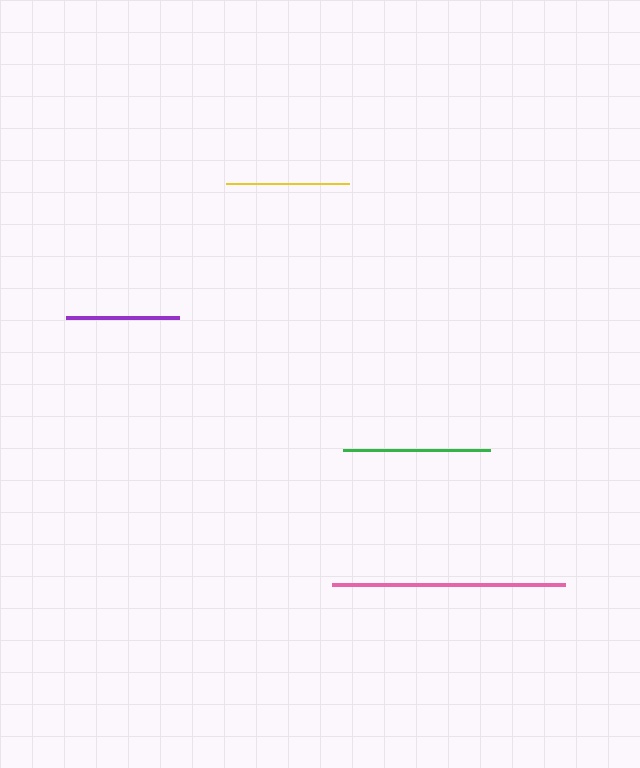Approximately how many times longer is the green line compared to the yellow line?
The green line is approximately 1.2 times the length of the yellow line.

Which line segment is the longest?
The pink line is the longest at approximately 234 pixels.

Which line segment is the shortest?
The purple line is the shortest at approximately 113 pixels.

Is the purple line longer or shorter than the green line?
The green line is longer than the purple line.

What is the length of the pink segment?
The pink segment is approximately 234 pixels long.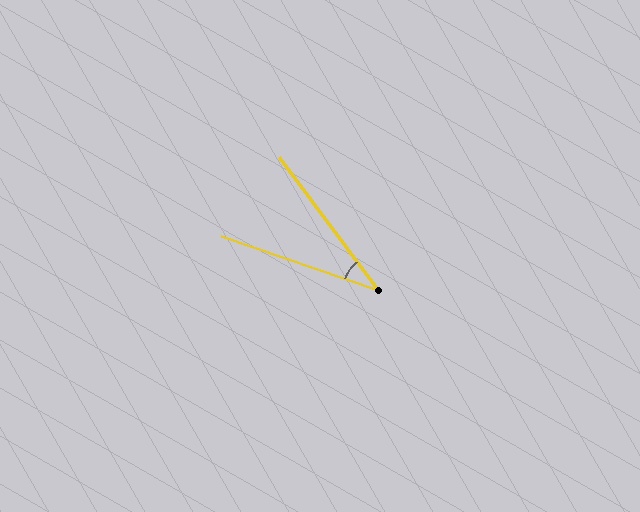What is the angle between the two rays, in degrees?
Approximately 34 degrees.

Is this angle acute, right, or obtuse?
It is acute.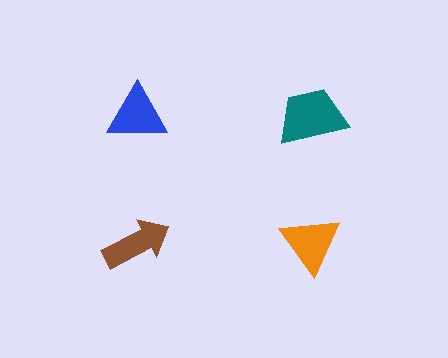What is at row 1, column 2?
A teal trapezoid.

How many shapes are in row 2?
2 shapes.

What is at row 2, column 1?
A brown arrow.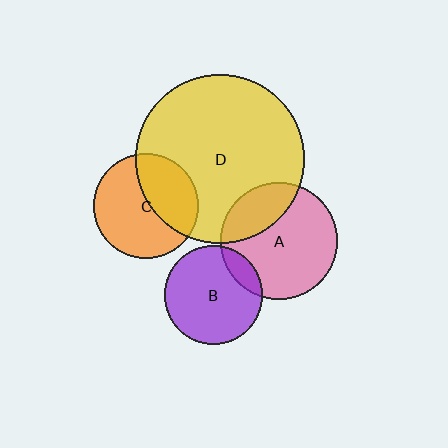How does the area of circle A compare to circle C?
Approximately 1.3 times.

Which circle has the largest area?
Circle D (yellow).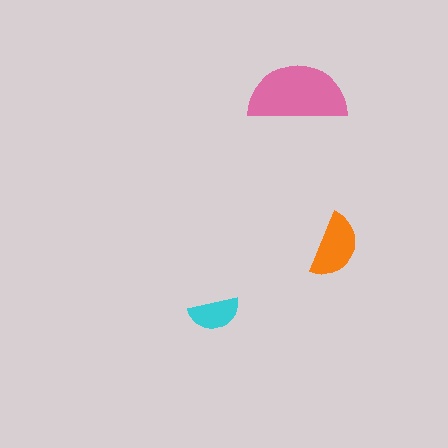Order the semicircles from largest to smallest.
the pink one, the orange one, the cyan one.